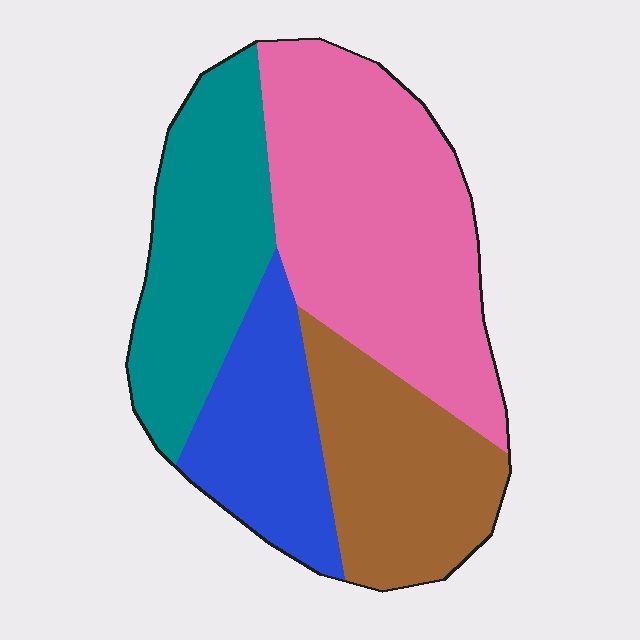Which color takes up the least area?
Blue, at roughly 15%.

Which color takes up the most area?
Pink, at roughly 40%.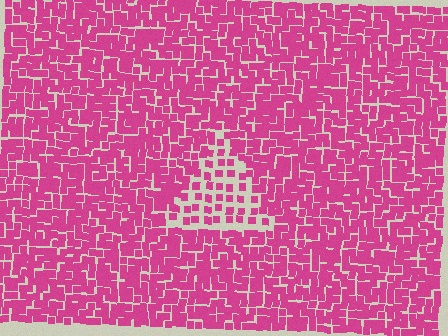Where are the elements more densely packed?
The elements are more densely packed outside the triangle boundary.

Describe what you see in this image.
The image contains small magenta elements arranged at two different densities. A triangle-shaped region is visible where the elements are less densely packed than the surrounding area.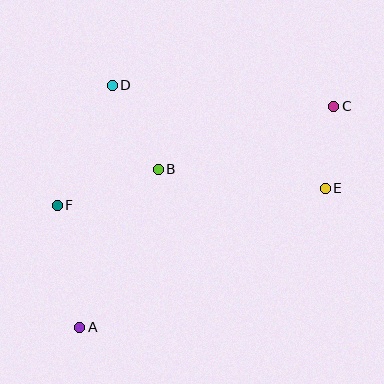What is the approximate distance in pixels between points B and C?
The distance between B and C is approximately 186 pixels.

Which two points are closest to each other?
Points C and E are closest to each other.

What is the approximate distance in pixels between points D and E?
The distance between D and E is approximately 237 pixels.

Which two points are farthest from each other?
Points A and C are farthest from each other.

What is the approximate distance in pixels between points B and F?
The distance between B and F is approximately 107 pixels.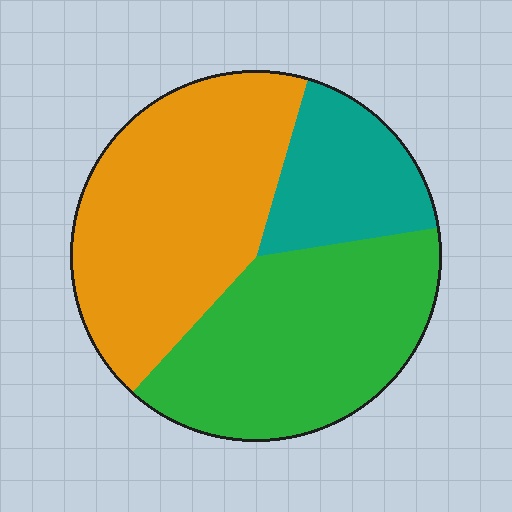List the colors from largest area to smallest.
From largest to smallest: orange, green, teal.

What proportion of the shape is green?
Green covers 39% of the shape.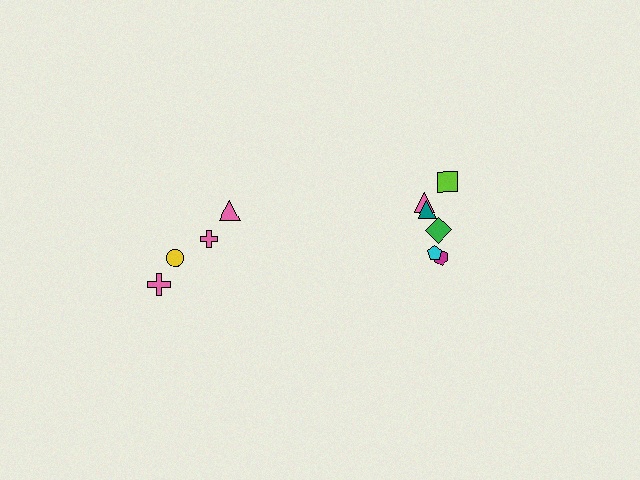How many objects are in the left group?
There are 4 objects.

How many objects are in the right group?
There are 6 objects.